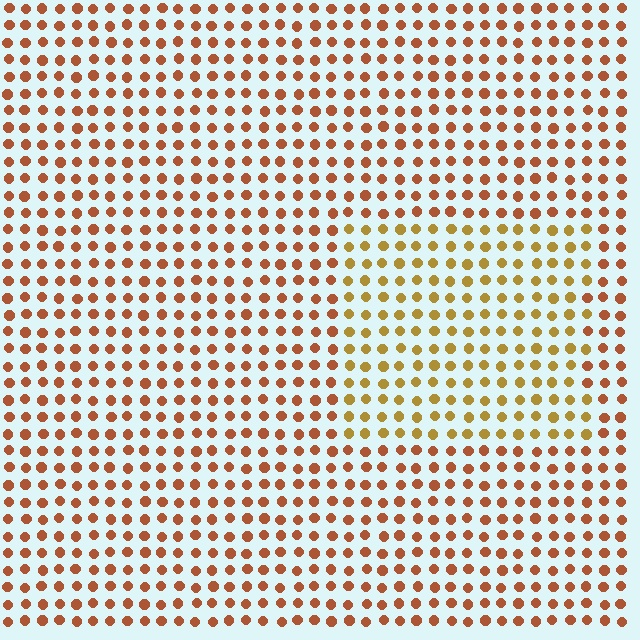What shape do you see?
I see a rectangle.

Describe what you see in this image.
The image is filled with small brown elements in a uniform arrangement. A rectangle-shaped region is visible where the elements are tinted to a slightly different hue, forming a subtle color boundary.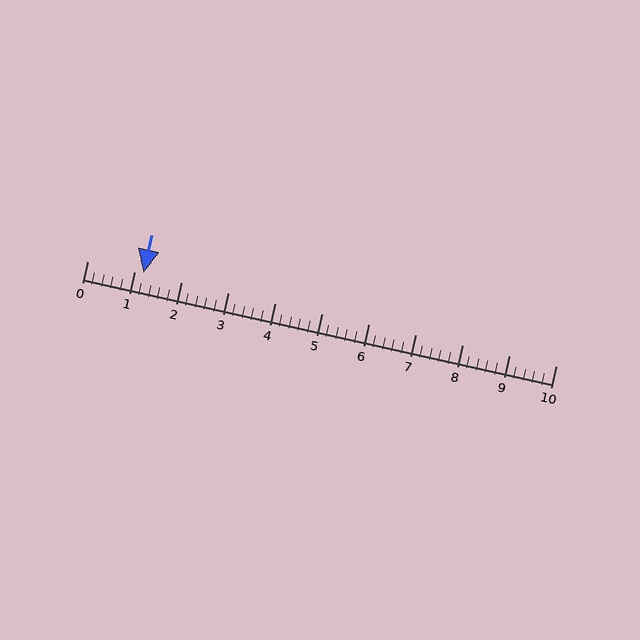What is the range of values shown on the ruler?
The ruler shows values from 0 to 10.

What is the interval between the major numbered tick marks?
The major tick marks are spaced 1 units apart.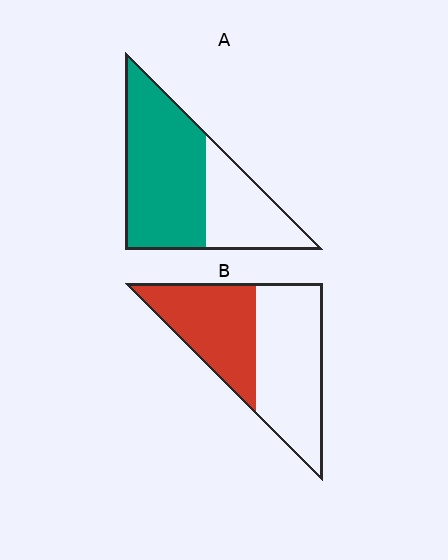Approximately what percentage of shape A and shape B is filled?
A is approximately 65% and B is approximately 45%.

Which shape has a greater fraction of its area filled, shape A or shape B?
Shape A.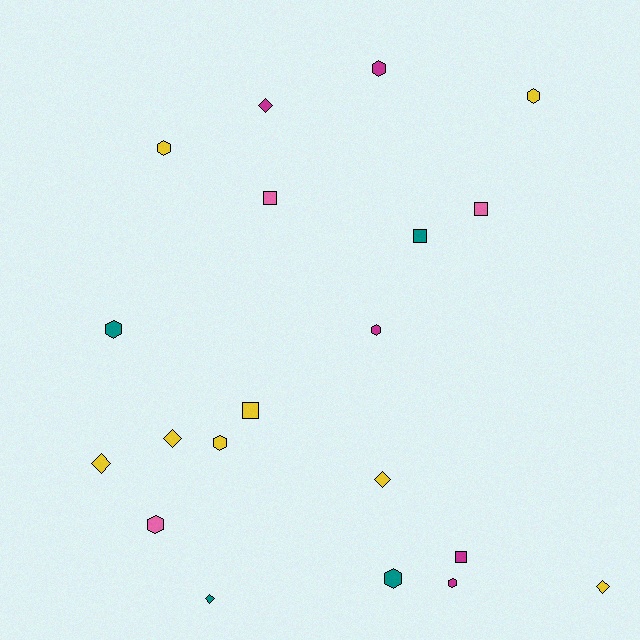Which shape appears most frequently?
Hexagon, with 9 objects.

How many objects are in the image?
There are 20 objects.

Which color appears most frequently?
Yellow, with 8 objects.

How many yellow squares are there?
There is 1 yellow square.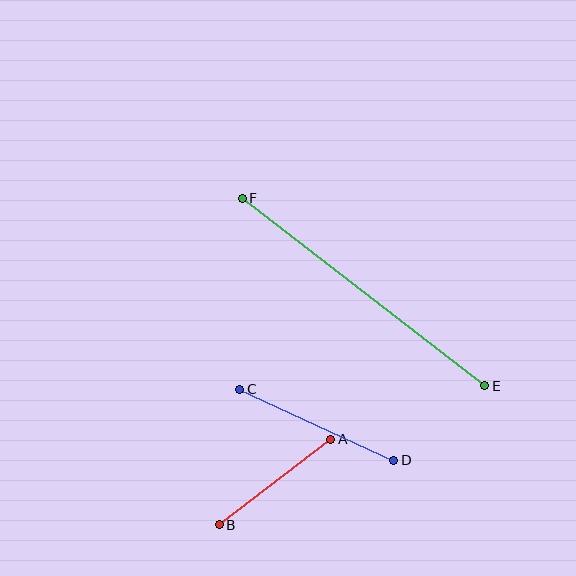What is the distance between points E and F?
The distance is approximately 306 pixels.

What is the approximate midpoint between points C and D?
The midpoint is at approximately (317, 425) pixels.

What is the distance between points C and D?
The distance is approximately 170 pixels.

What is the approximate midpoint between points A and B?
The midpoint is at approximately (275, 482) pixels.